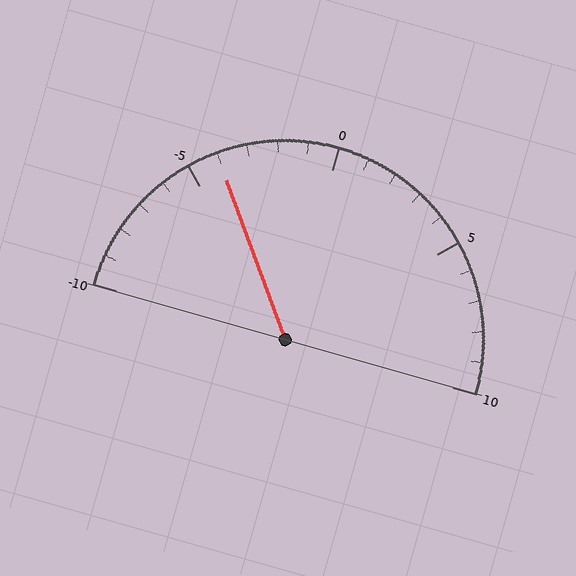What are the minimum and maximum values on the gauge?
The gauge ranges from -10 to 10.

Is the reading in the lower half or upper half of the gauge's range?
The reading is in the lower half of the range (-10 to 10).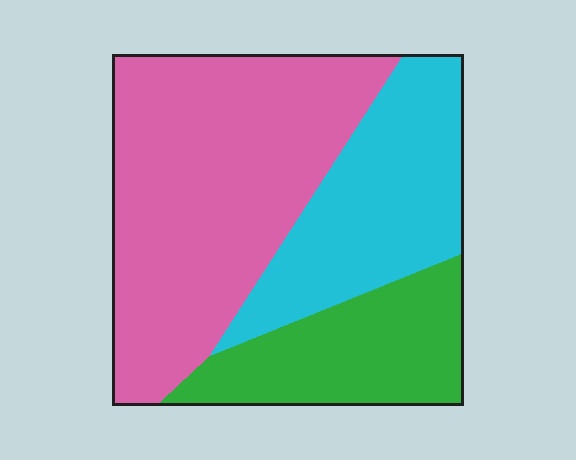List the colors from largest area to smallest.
From largest to smallest: pink, cyan, green.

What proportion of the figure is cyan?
Cyan takes up between a sixth and a third of the figure.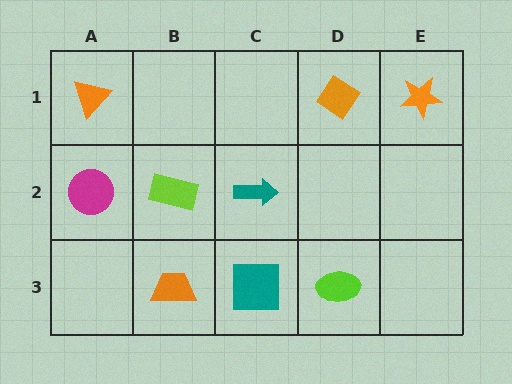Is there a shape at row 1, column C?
No, that cell is empty.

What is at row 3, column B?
An orange trapezoid.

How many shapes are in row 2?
3 shapes.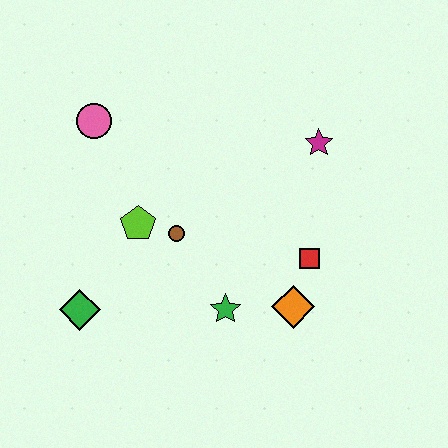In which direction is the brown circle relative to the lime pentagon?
The brown circle is to the right of the lime pentagon.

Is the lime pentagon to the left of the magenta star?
Yes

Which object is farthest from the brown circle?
The magenta star is farthest from the brown circle.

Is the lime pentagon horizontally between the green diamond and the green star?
Yes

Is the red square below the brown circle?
Yes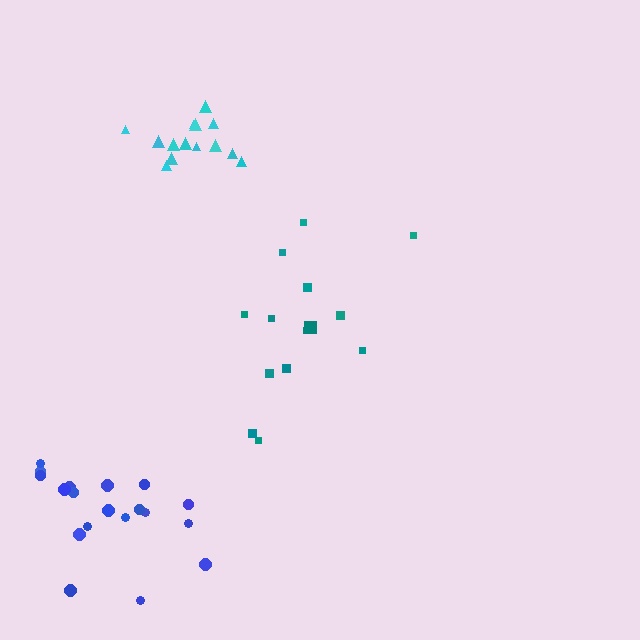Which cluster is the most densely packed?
Cyan.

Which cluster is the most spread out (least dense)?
Teal.